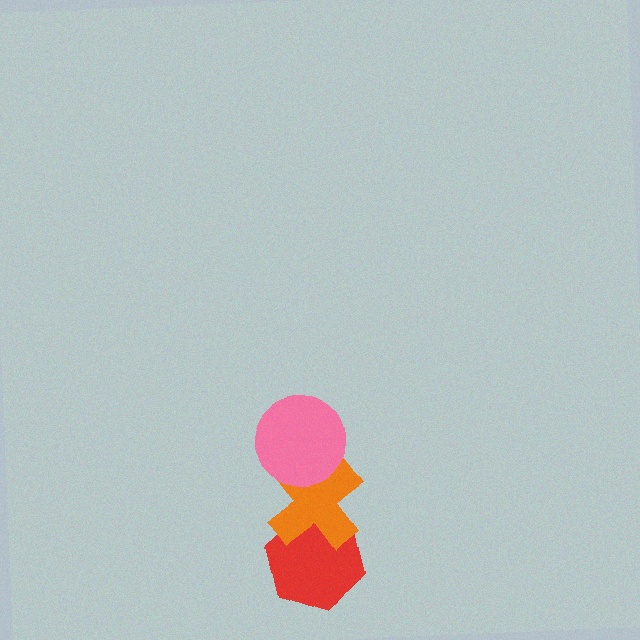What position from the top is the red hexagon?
The red hexagon is 3rd from the top.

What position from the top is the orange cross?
The orange cross is 2nd from the top.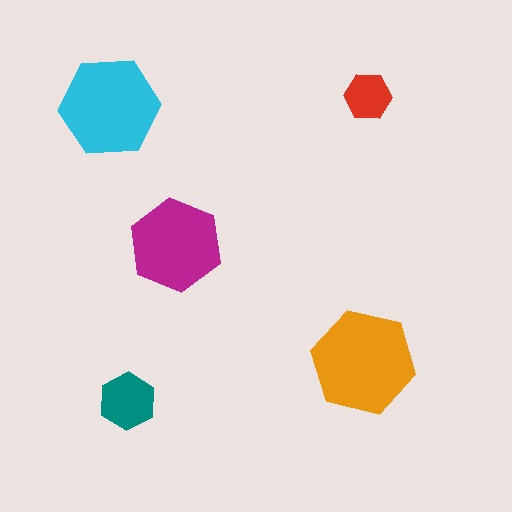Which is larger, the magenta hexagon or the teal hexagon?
The magenta one.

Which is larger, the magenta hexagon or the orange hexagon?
The orange one.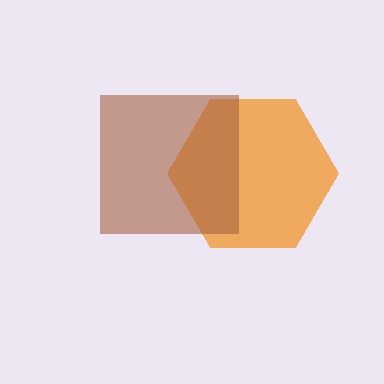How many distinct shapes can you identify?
There are 2 distinct shapes: an orange hexagon, a brown square.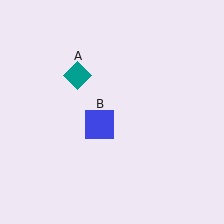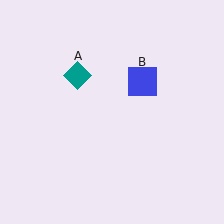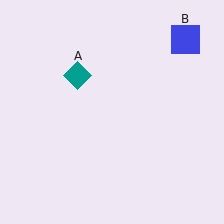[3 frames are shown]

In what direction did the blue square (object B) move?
The blue square (object B) moved up and to the right.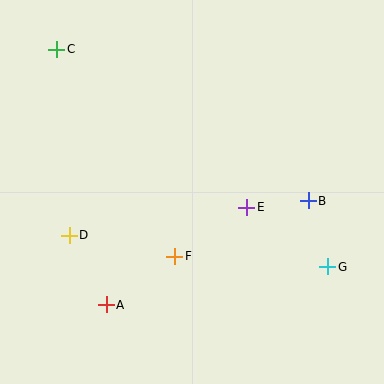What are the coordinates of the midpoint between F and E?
The midpoint between F and E is at (211, 232).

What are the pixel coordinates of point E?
Point E is at (247, 207).